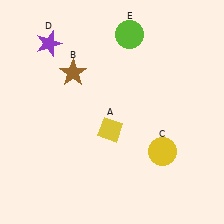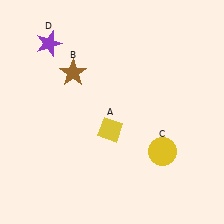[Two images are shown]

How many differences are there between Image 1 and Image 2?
There is 1 difference between the two images.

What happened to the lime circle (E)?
The lime circle (E) was removed in Image 2. It was in the top-right area of Image 1.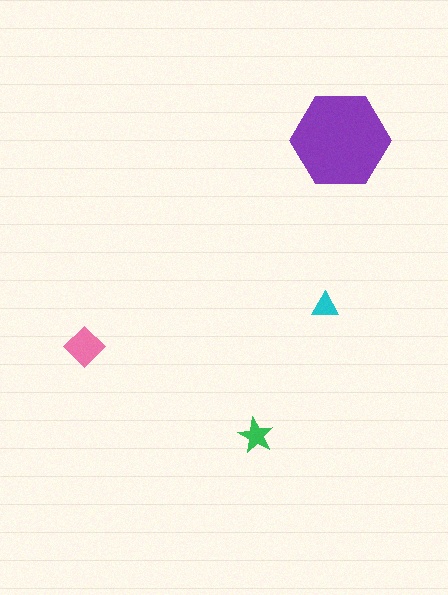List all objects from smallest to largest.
The cyan triangle, the green star, the pink diamond, the purple hexagon.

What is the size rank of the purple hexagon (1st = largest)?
1st.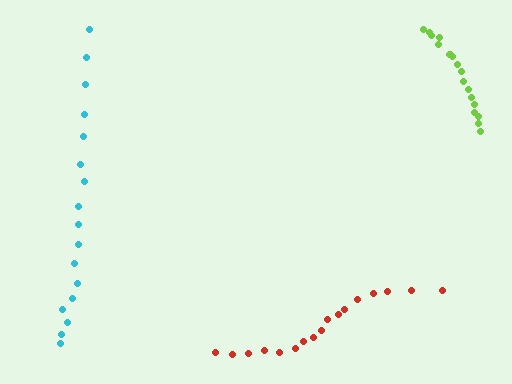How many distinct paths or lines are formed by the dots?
There are 3 distinct paths.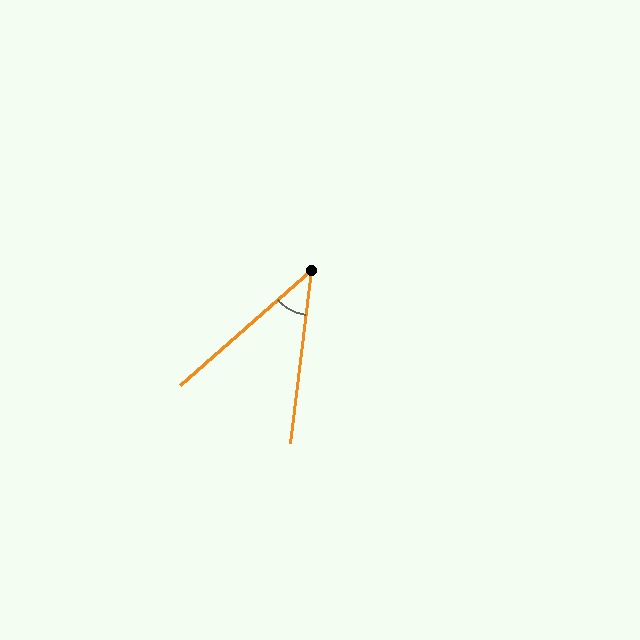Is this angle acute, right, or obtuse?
It is acute.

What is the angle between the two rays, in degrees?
Approximately 42 degrees.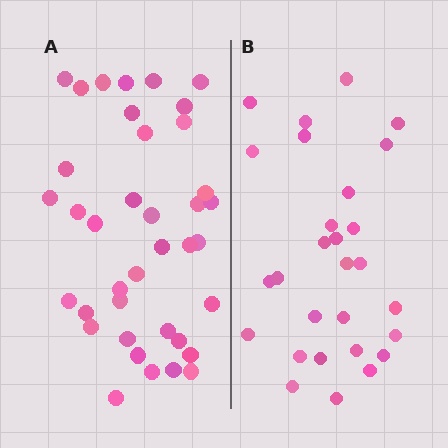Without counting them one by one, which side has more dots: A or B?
Region A (the left region) has more dots.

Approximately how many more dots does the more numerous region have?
Region A has roughly 10 or so more dots than region B.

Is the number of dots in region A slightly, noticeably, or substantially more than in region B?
Region A has noticeably more, but not dramatically so. The ratio is roughly 1.4 to 1.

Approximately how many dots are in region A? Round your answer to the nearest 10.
About 40 dots. (The exact count is 38, which rounds to 40.)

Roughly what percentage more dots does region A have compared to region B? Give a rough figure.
About 35% more.